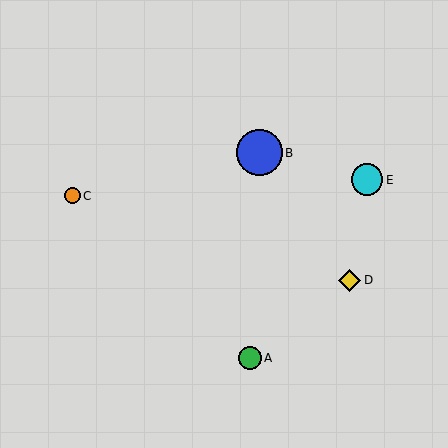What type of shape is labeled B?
Shape B is a blue circle.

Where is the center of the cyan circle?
The center of the cyan circle is at (367, 180).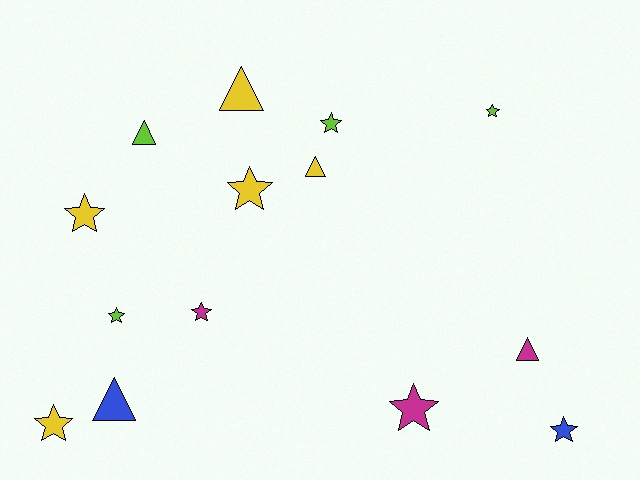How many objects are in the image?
There are 14 objects.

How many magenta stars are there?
There are 2 magenta stars.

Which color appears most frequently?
Yellow, with 5 objects.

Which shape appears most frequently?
Star, with 9 objects.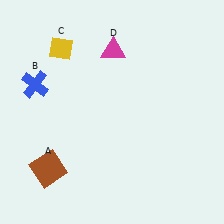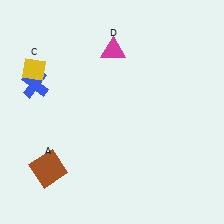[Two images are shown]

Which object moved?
The yellow diamond (C) moved left.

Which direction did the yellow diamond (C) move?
The yellow diamond (C) moved left.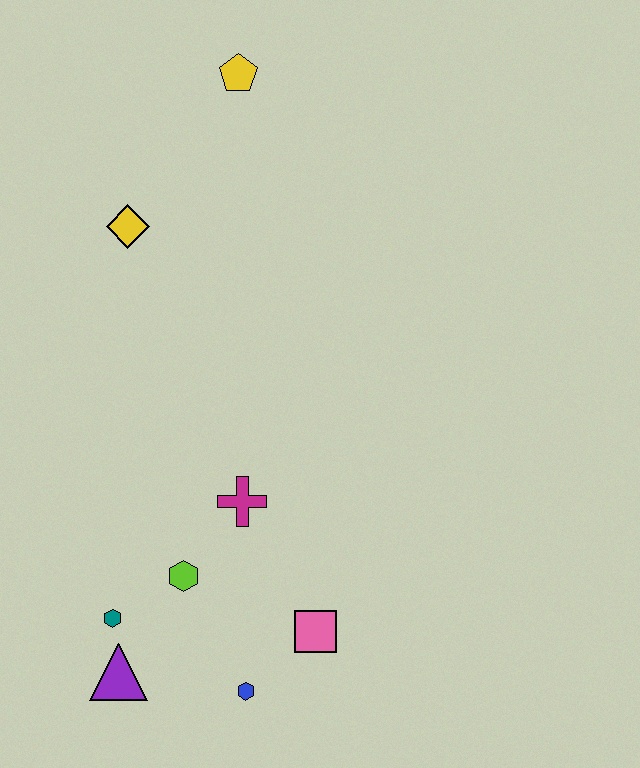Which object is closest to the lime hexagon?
The teal hexagon is closest to the lime hexagon.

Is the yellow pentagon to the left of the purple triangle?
No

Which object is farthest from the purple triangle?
The yellow pentagon is farthest from the purple triangle.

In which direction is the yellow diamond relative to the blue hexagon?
The yellow diamond is above the blue hexagon.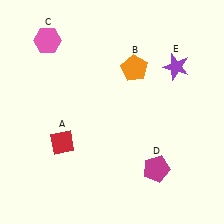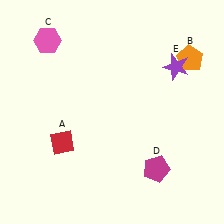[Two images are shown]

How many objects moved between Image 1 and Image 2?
1 object moved between the two images.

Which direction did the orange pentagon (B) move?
The orange pentagon (B) moved right.